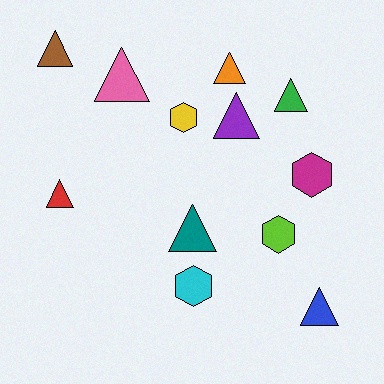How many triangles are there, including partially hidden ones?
There are 8 triangles.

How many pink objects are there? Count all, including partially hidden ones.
There is 1 pink object.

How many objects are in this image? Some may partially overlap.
There are 12 objects.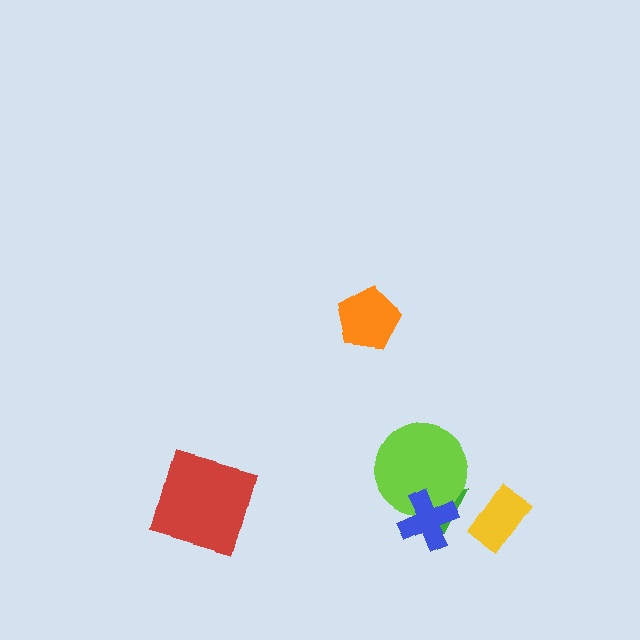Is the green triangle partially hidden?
Yes, it is partially covered by another shape.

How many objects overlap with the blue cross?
2 objects overlap with the blue cross.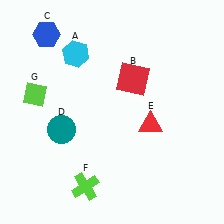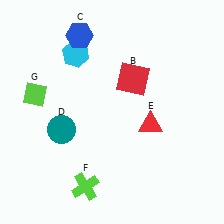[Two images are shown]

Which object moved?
The blue hexagon (C) moved right.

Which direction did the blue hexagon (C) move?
The blue hexagon (C) moved right.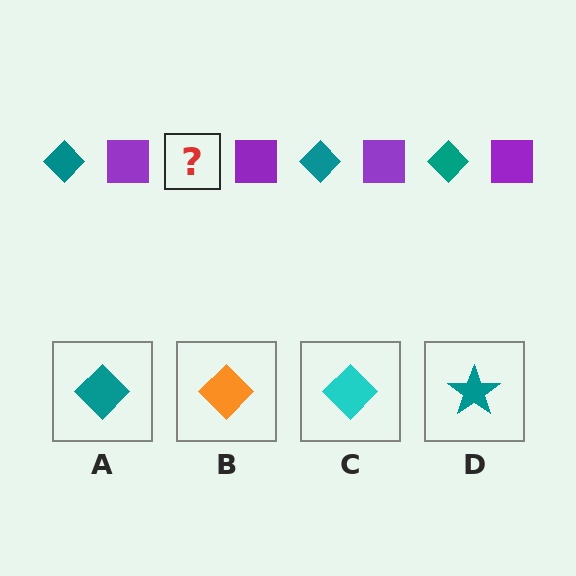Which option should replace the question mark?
Option A.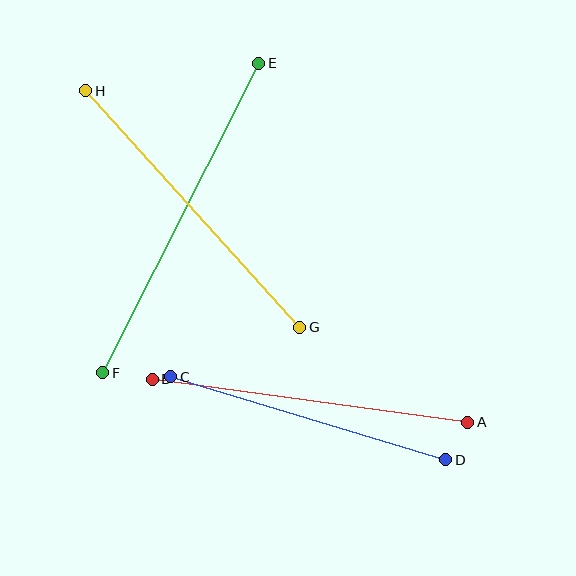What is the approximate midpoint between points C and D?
The midpoint is at approximately (308, 418) pixels.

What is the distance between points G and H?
The distance is approximately 319 pixels.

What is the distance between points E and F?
The distance is approximately 346 pixels.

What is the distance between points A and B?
The distance is approximately 319 pixels.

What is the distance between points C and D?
The distance is approximately 287 pixels.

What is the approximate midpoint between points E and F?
The midpoint is at approximately (181, 218) pixels.